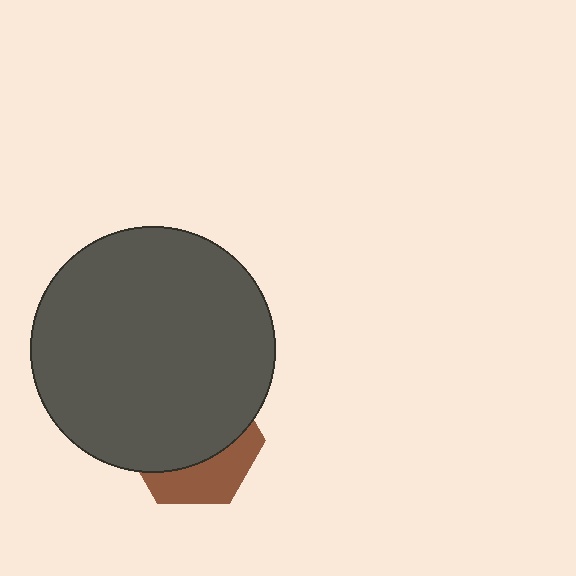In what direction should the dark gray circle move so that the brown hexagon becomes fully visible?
The dark gray circle should move up. That is the shortest direction to clear the overlap and leave the brown hexagon fully visible.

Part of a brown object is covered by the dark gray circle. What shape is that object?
It is a hexagon.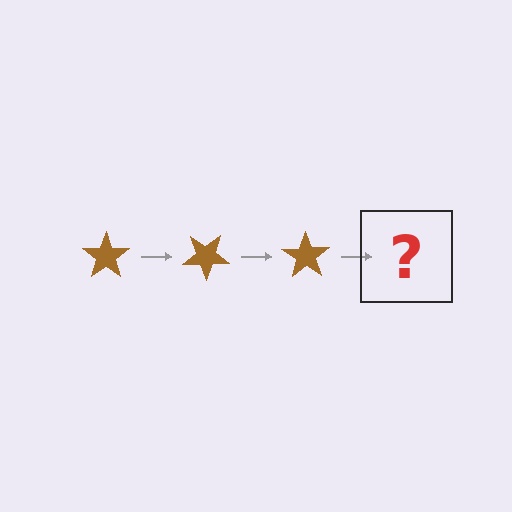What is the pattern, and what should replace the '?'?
The pattern is that the star rotates 35 degrees each step. The '?' should be a brown star rotated 105 degrees.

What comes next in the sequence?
The next element should be a brown star rotated 105 degrees.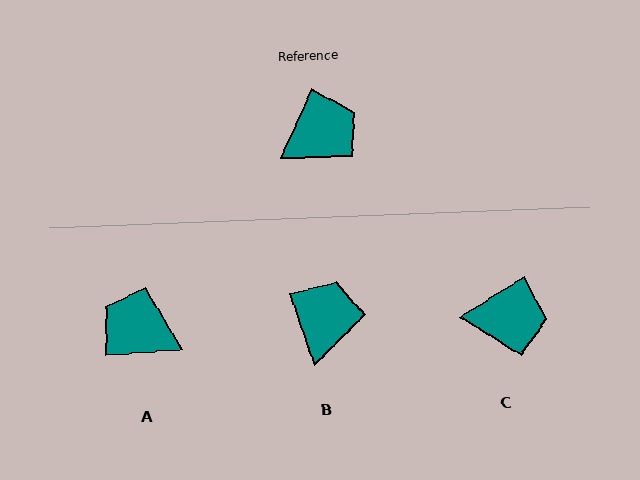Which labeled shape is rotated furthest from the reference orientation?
A, about 118 degrees away.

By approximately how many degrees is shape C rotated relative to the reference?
Approximately 33 degrees clockwise.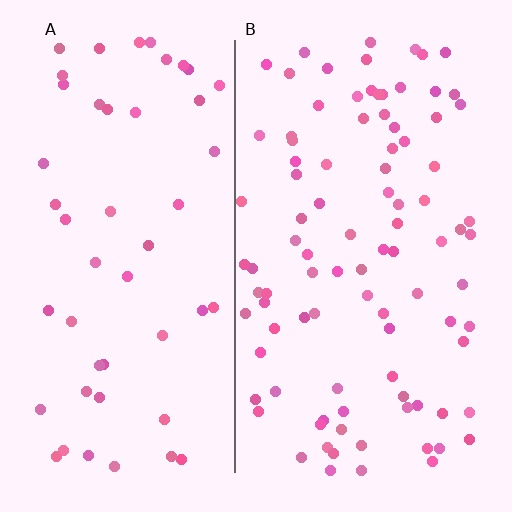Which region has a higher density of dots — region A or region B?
B (the right).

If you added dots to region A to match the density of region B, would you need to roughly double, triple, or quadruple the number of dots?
Approximately double.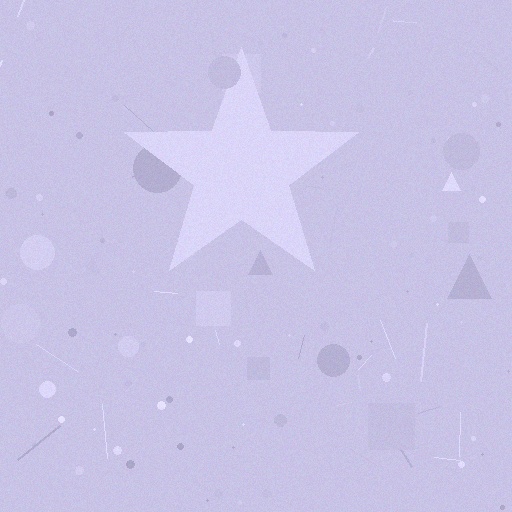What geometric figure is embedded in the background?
A star is embedded in the background.